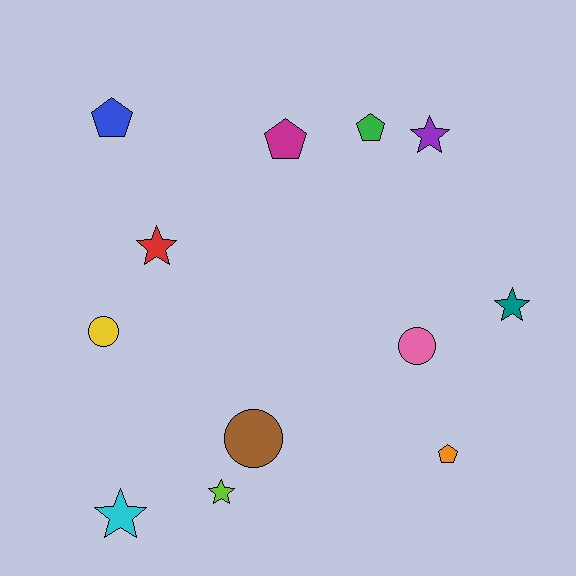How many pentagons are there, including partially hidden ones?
There are 4 pentagons.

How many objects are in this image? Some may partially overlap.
There are 12 objects.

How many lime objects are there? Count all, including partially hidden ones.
There is 1 lime object.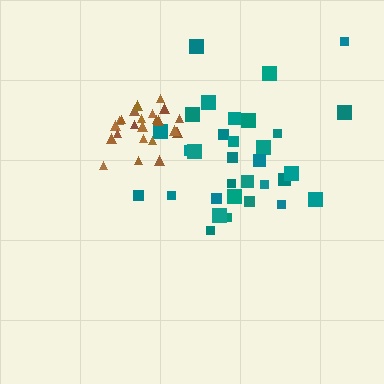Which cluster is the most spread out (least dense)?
Teal.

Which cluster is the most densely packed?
Brown.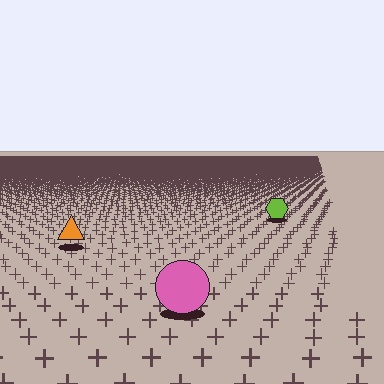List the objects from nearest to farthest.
From nearest to farthest: the pink circle, the orange triangle, the lime hexagon.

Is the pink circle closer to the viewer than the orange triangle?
Yes. The pink circle is closer — you can tell from the texture gradient: the ground texture is coarser near it.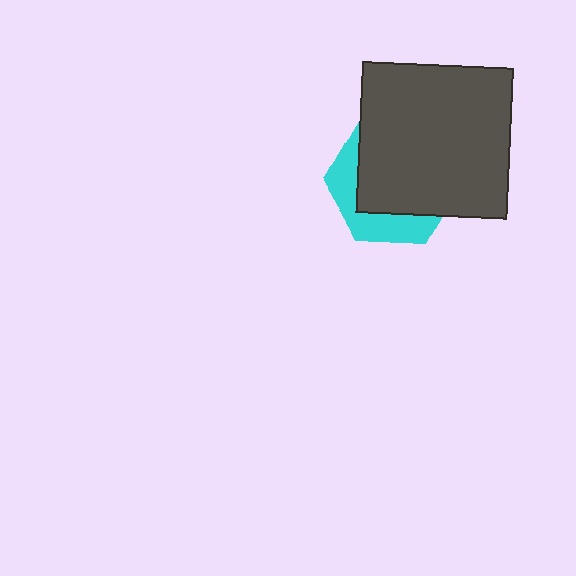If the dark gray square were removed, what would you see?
You would see the complete cyan hexagon.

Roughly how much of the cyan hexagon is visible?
A small part of it is visible (roughly 33%).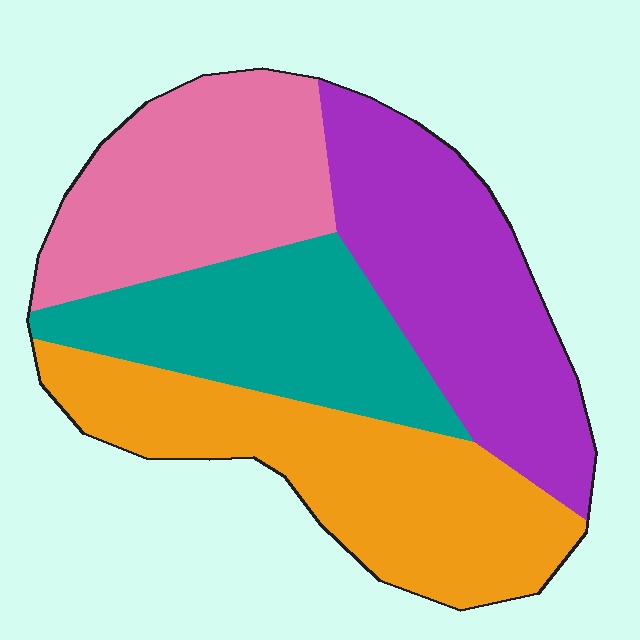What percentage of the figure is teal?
Teal covers around 20% of the figure.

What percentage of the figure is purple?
Purple takes up about one quarter (1/4) of the figure.